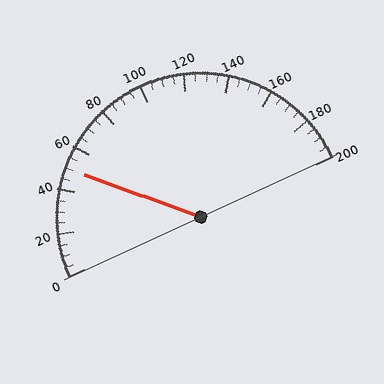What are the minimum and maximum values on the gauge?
The gauge ranges from 0 to 200.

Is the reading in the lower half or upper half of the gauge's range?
The reading is in the lower half of the range (0 to 200).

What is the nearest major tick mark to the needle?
The nearest major tick mark is 40.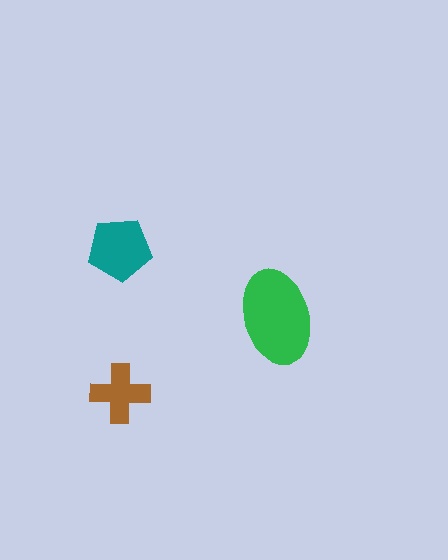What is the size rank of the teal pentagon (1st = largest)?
2nd.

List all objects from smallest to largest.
The brown cross, the teal pentagon, the green ellipse.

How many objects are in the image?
There are 3 objects in the image.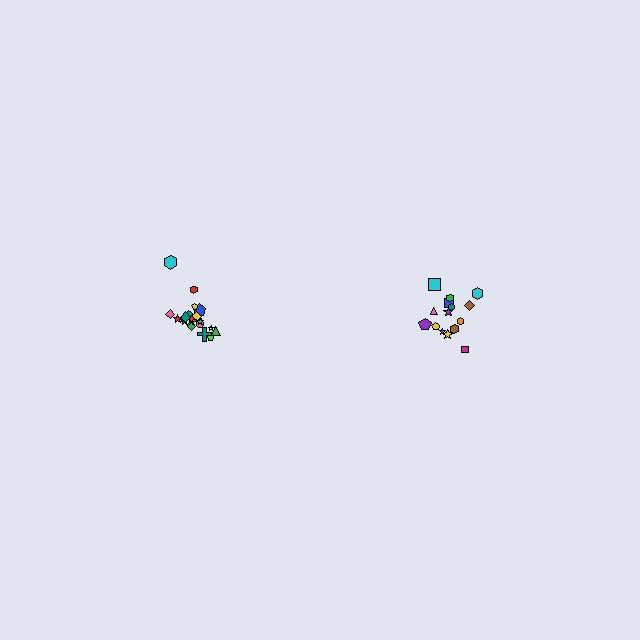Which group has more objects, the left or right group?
The left group.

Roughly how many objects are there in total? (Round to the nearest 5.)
Roughly 35 objects in total.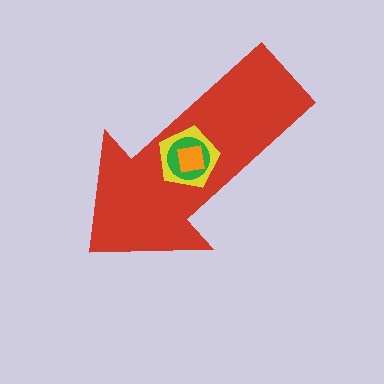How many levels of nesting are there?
4.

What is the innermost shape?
The orange square.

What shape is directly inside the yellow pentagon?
The green circle.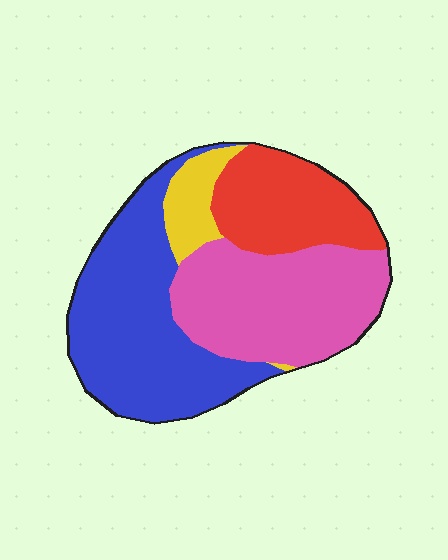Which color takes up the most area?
Blue, at roughly 40%.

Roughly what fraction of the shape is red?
Red covers 20% of the shape.